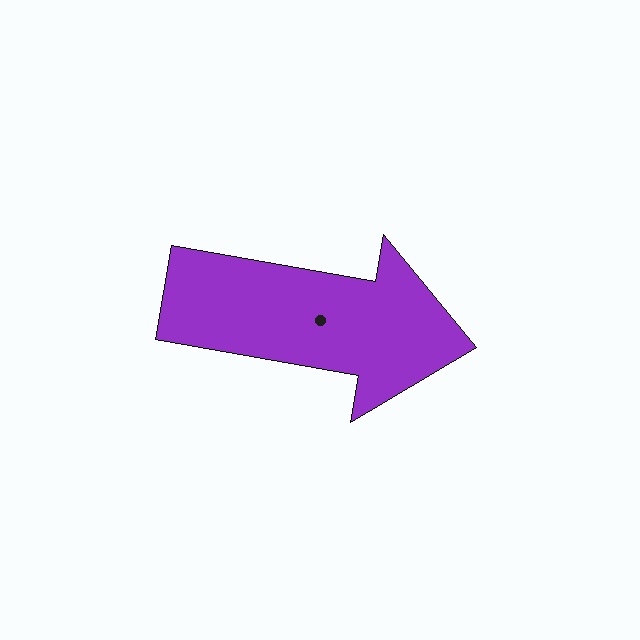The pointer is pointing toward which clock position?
Roughly 3 o'clock.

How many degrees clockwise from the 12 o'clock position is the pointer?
Approximately 100 degrees.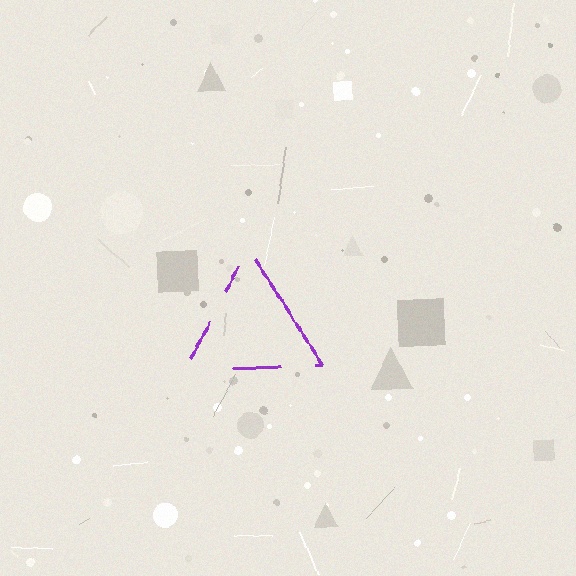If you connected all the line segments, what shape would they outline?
They would outline a triangle.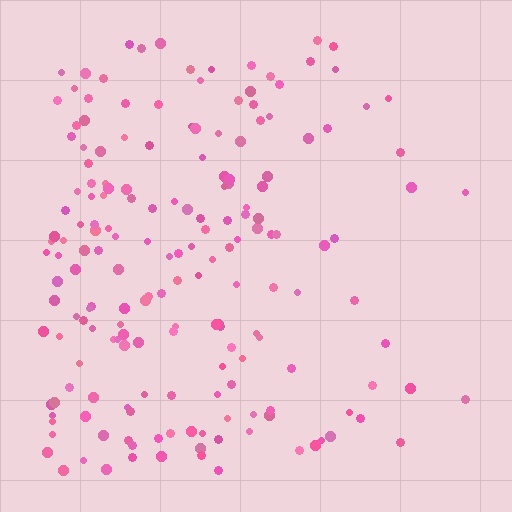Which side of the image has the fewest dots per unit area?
The right.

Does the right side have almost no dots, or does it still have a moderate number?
Still a moderate number, just noticeably fewer than the left.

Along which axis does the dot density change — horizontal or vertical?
Horizontal.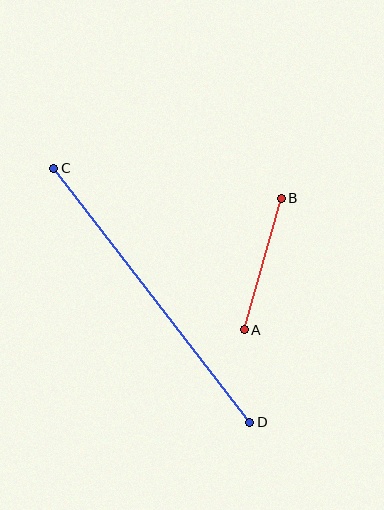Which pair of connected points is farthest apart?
Points C and D are farthest apart.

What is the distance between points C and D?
The distance is approximately 321 pixels.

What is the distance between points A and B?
The distance is approximately 137 pixels.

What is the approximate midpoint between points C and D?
The midpoint is at approximately (152, 295) pixels.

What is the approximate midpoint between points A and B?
The midpoint is at approximately (263, 264) pixels.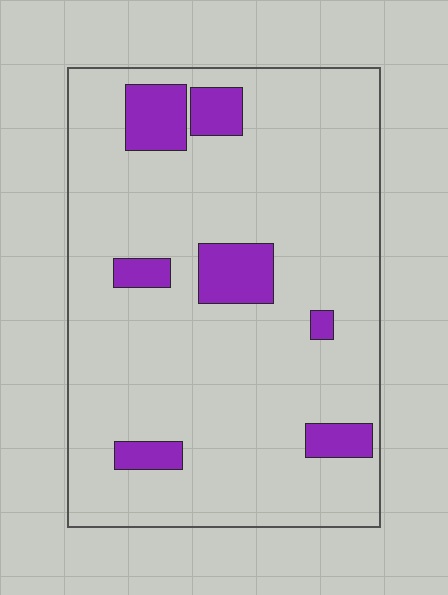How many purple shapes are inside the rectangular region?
7.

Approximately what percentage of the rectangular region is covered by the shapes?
Approximately 15%.